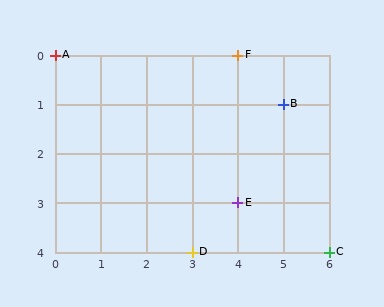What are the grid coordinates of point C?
Point C is at grid coordinates (6, 4).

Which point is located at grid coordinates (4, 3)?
Point E is at (4, 3).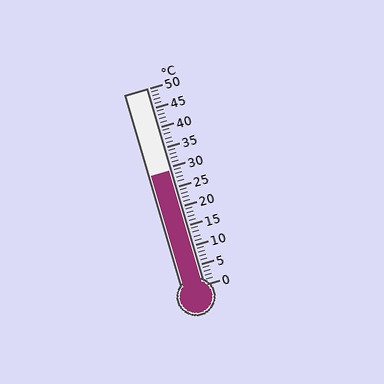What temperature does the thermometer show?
The thermometer shows approximately 29°C.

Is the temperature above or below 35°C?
The temperature is below 35°C.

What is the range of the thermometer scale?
The thermometer scale ranges from 0°C to 50°C.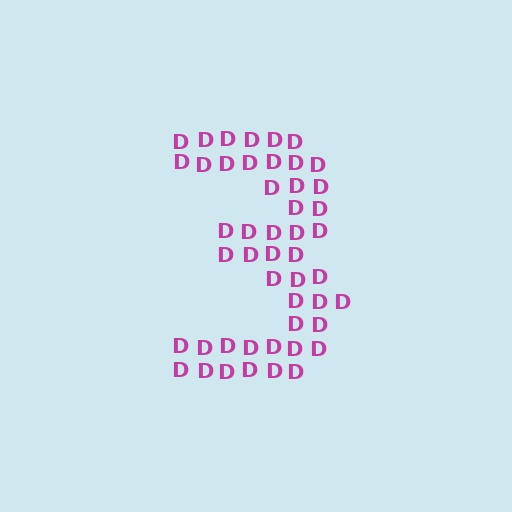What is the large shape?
The large shape is the digit 3.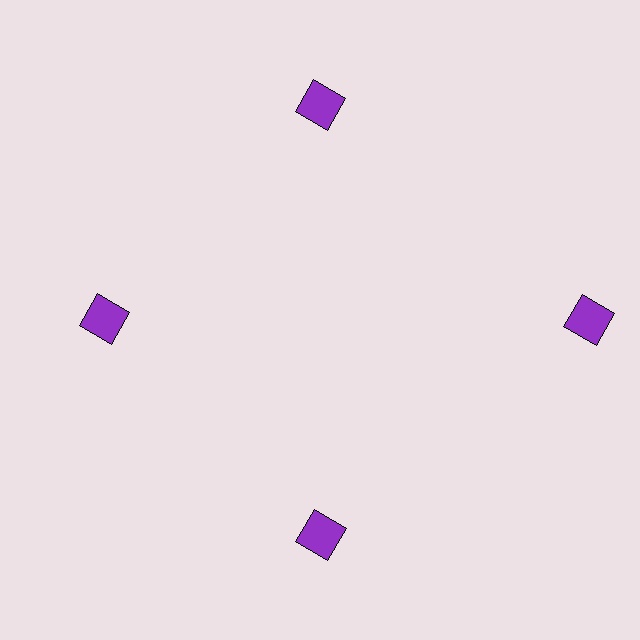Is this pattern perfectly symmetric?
No. The 4 purple squares are arranged in a ring, but one element near the 3 o'clock position is pushed outward from the center, breaking the 4-fold rotational symmetry.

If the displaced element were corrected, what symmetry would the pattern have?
It would have 4-fold rotational symmetry — the pattern would map onto itself every 90 degrees.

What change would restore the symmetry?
The symmetry would be restored by moving it inward, back onto the ring so that all 4 squares sit at equal angles and equal distance from the center.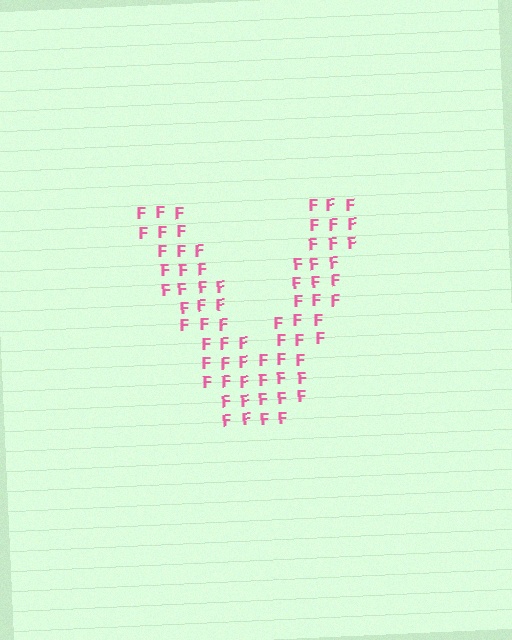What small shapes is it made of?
It is made of small letter F's.